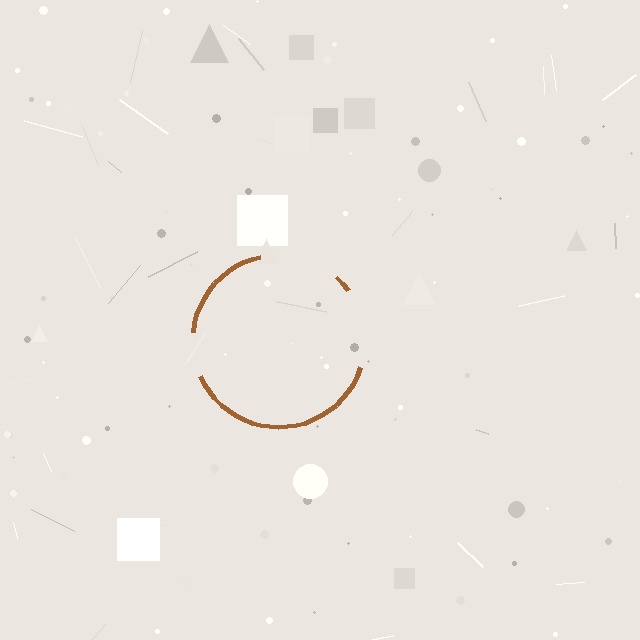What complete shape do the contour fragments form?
The contour fragments form a circle.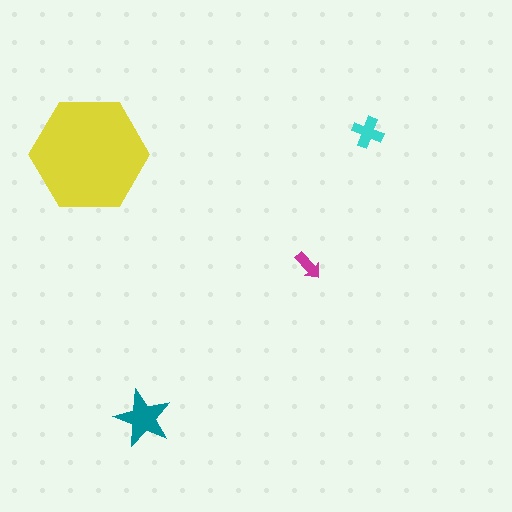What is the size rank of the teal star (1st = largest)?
2nd.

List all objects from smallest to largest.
The magenta arrow, the cyan cross, the teal star, the yellow hexagon.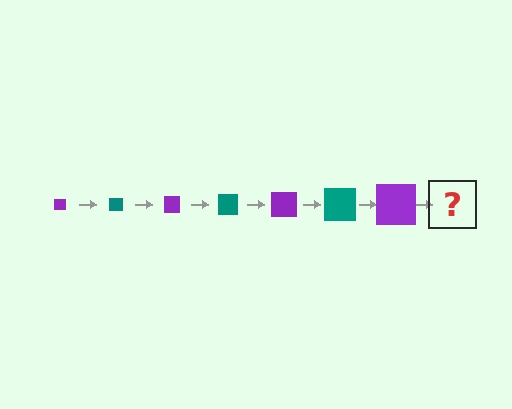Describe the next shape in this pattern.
It should be a teal square, larger than the previous one.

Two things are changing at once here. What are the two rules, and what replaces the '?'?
The two rules are that the square grows larger each step and the color cycles through purple and teal. The '?' should be a teal square, larger than the previous one.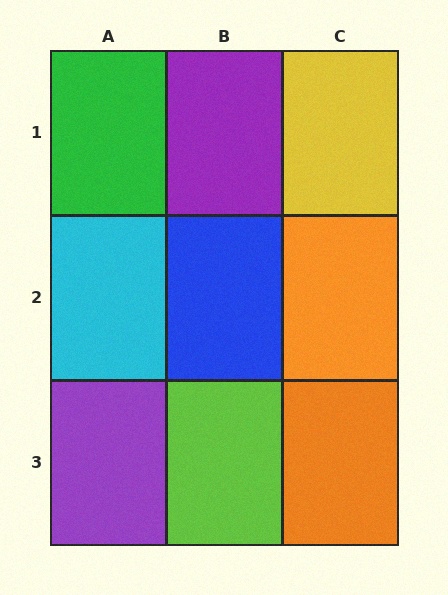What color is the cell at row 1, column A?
Green.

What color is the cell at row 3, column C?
Orange.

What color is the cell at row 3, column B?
Lime.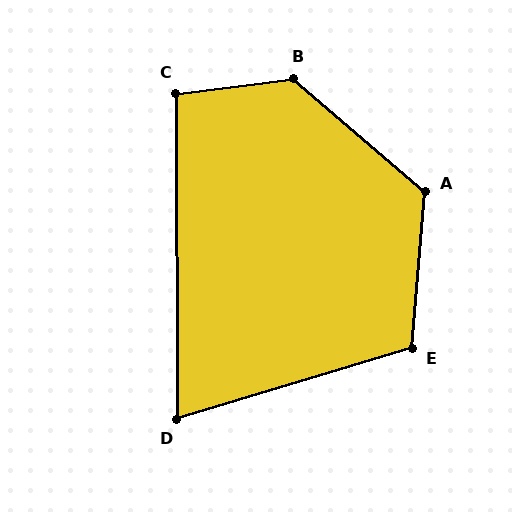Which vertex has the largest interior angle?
B, at approximately 132 degrees.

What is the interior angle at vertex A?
Approximately 126 degrees (obtuse).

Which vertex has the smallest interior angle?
D, at approximately 73 degrees.